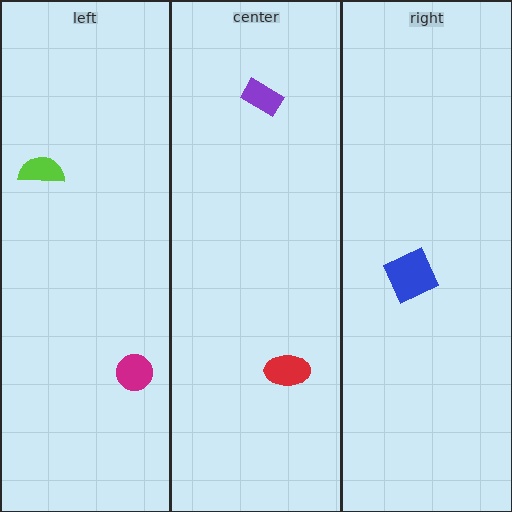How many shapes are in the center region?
2.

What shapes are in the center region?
The red ellipse, the purple rectangle.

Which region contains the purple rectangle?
The center region.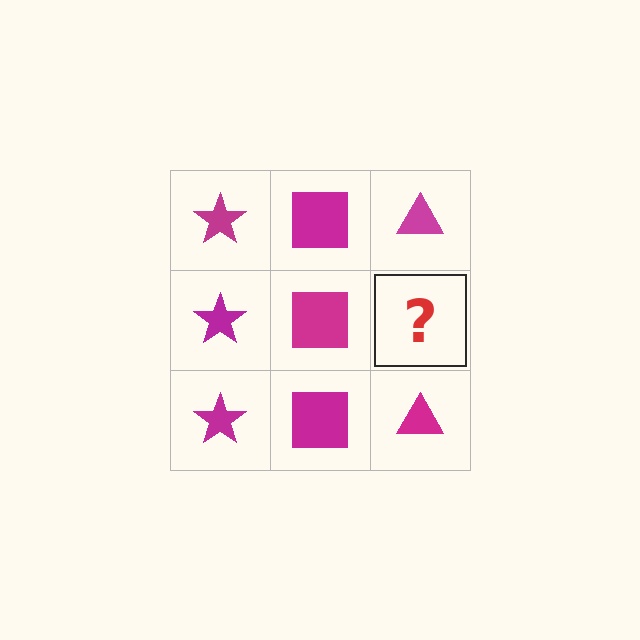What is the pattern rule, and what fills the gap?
The rule is that each column has a consistent shape. The gap should be filled with a magenta triangle.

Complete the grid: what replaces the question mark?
The question mark should be replaced with a magenta triangle.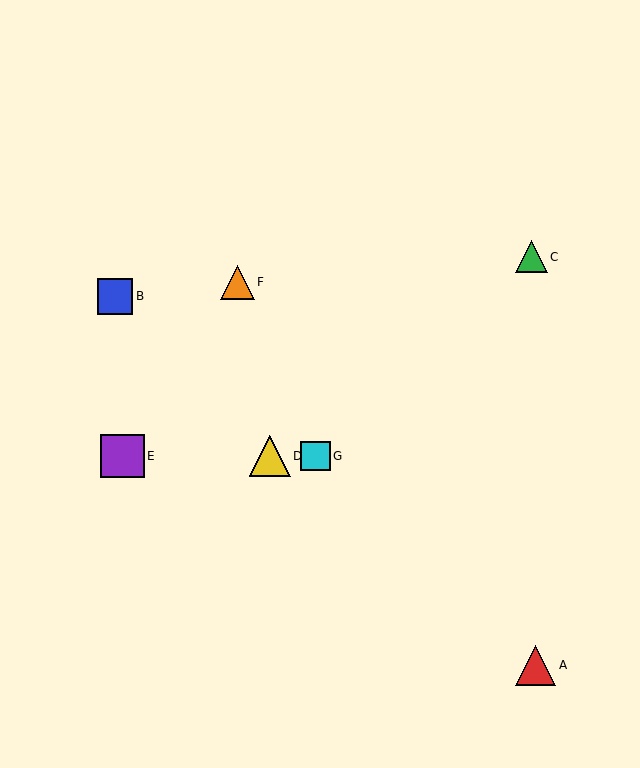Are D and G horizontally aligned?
Yes, both are at y≈456.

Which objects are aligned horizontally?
Objects D, E, G are aligned horizontally.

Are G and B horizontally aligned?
No, G is at y≈456 and B is at y≈296.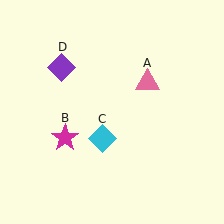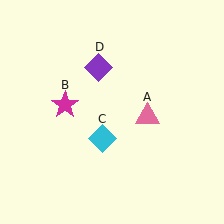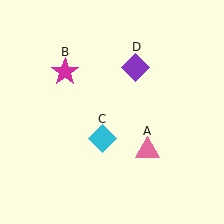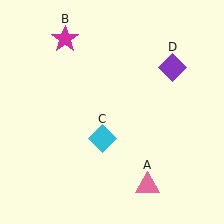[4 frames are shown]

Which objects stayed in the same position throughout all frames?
Cyan diamond (object C) remained stationary.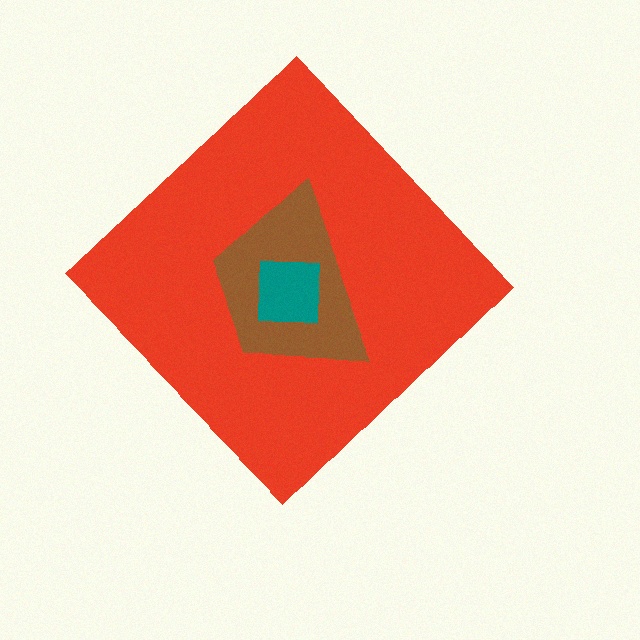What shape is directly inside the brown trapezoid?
The teal square.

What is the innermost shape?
The teal square.